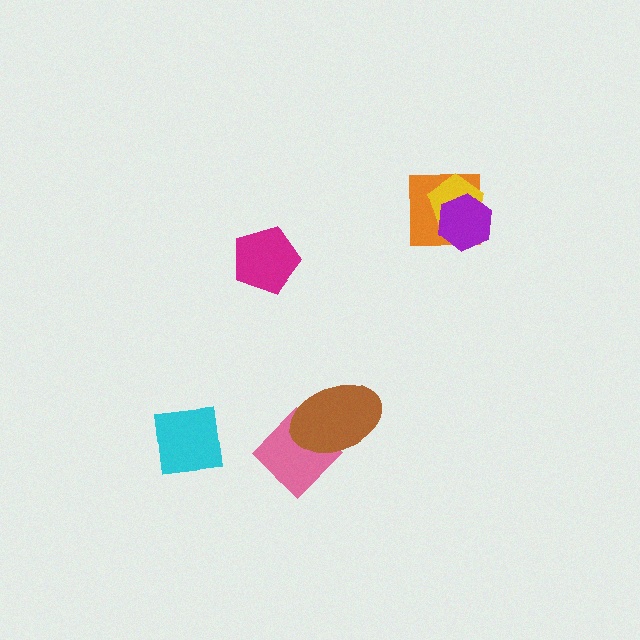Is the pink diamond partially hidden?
Yes, it is partially covered by another shape.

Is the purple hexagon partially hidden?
No, no other shape covers it.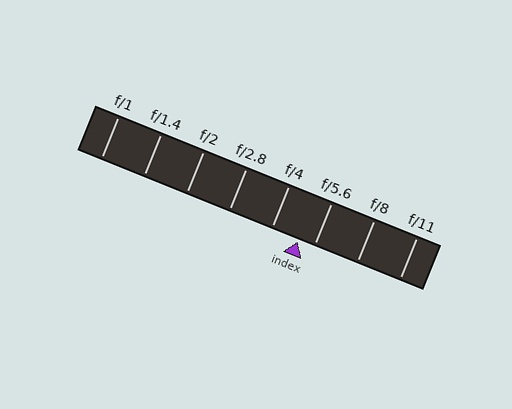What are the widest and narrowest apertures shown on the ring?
The widest aperture shown is f/1 and the narrowest is f/11.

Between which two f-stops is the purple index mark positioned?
The index mark is between f/4 and f/5.6.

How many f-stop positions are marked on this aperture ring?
There are 8 f-stop positions marked.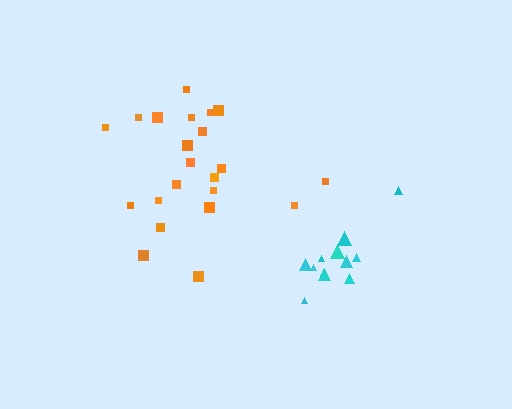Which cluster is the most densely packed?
Cyan.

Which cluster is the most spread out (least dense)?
Orange.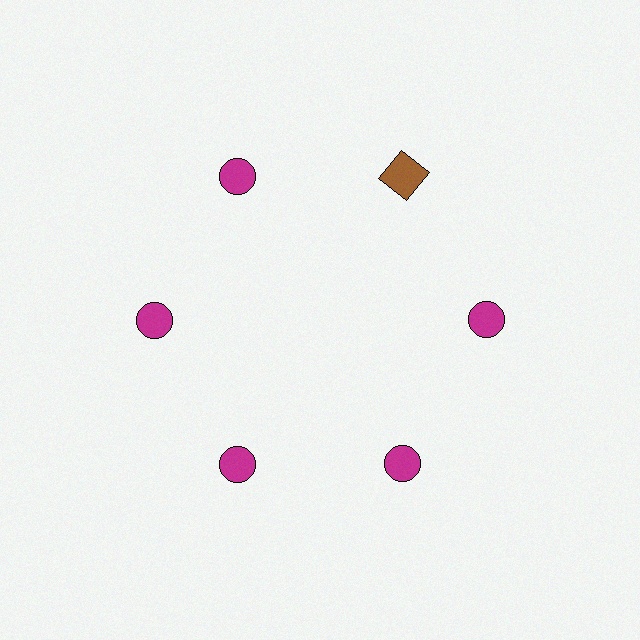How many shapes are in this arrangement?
There are 6 shapes arranged in a ring pattern.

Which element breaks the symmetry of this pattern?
The brown square at roughly the 1 o'clock position breaks the symmetry. All other shapes are magenta circles.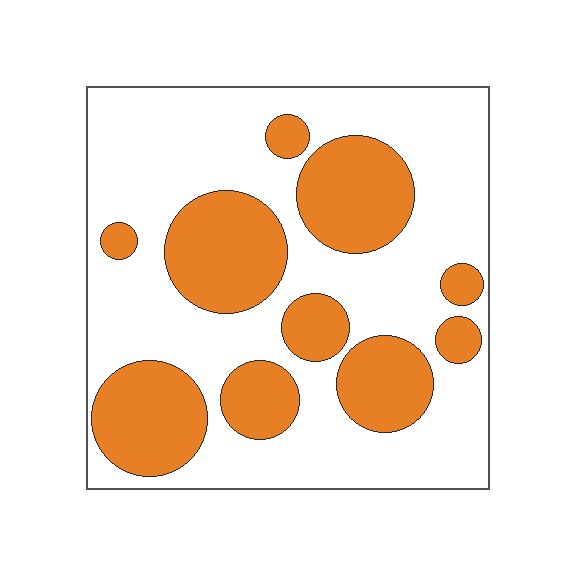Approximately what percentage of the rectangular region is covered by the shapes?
Approximately 35%.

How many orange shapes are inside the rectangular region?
10.